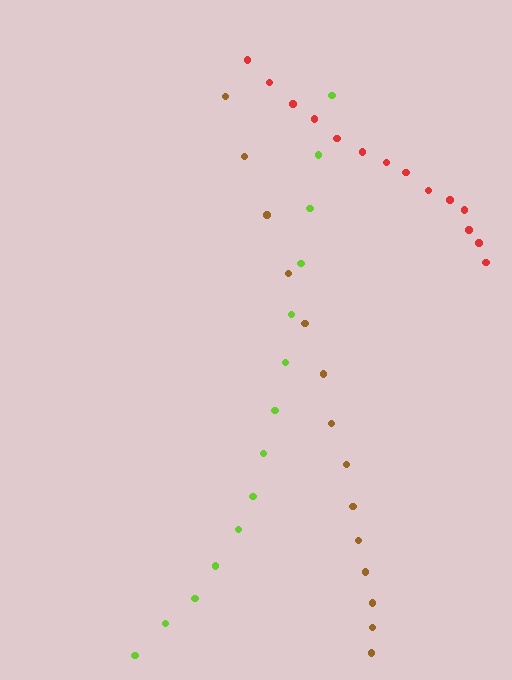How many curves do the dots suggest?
There are 3 distinct paths.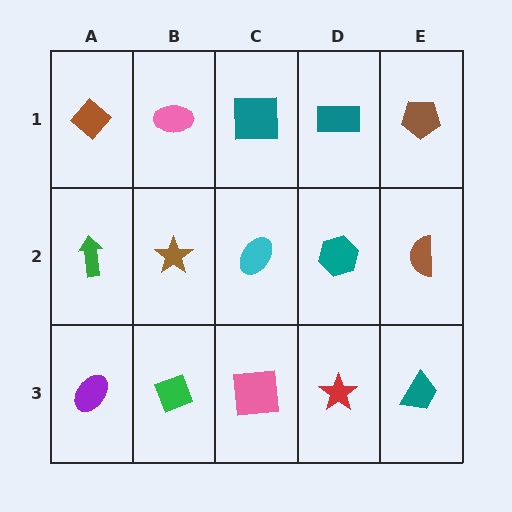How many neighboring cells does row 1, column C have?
3.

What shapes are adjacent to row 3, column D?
A teal hexagon (row 2, column D), a pink square (row 3, column C), a teal trapezoid (row 3, column E).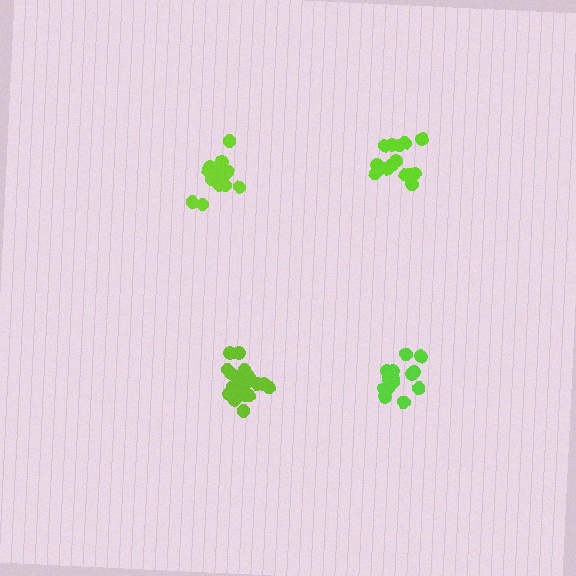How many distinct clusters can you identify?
There are 4 distinct clusters.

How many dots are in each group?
Group 1: 14 dots, Group 2: 19 dots, Group 3: 14 dots, Group 4: 17 dots (64 total).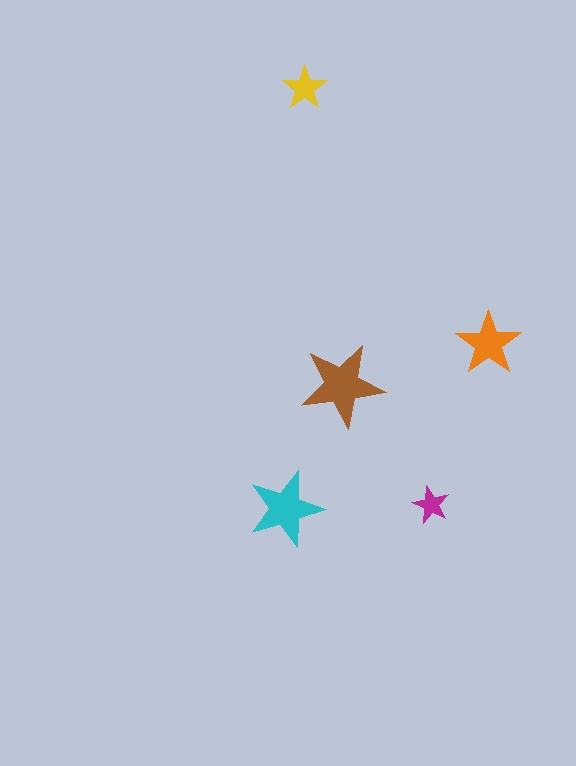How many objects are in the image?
There are 5 objects in the image.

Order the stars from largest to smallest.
the brown one, the cyan one, the orange one, the yellow one, the magenta one.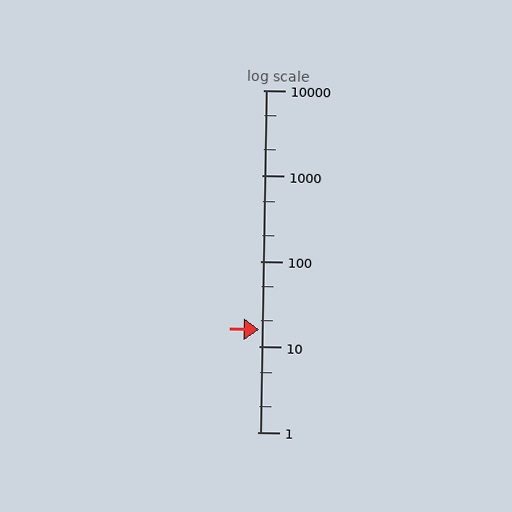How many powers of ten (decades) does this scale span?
The scale spans 4 decades, from 1 to 10000.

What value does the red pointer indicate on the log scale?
The pointer indicates approximately 16.